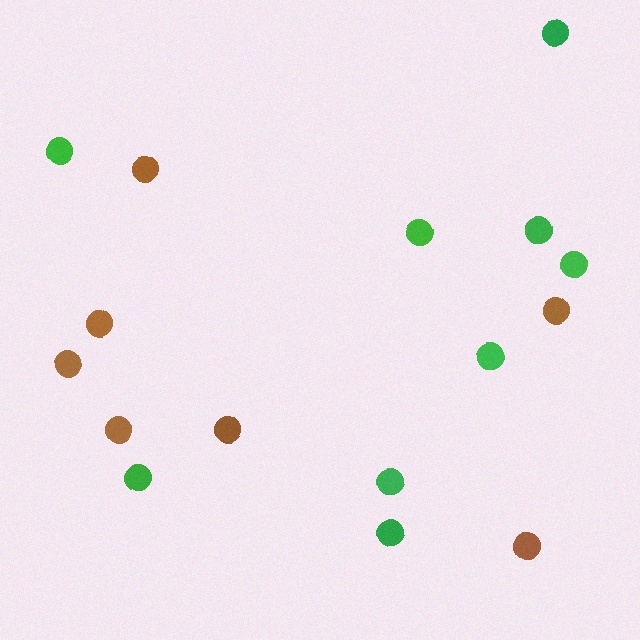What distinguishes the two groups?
There are 2 groups: one group of green circles (9) and one group of brown circles (7).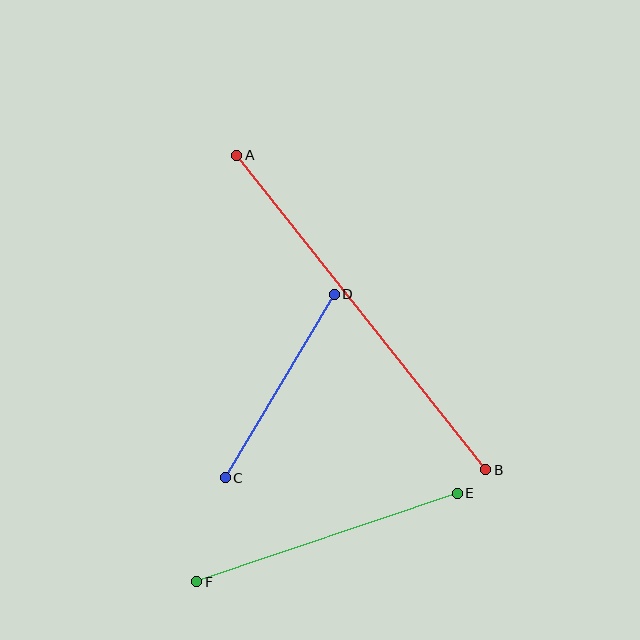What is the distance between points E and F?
The distance is approximately 275 pixels.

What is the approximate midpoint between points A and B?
The midpoint is at approximately (361, 313) pixels.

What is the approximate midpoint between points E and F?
The midpoint is at approximately (327, 537) pixels.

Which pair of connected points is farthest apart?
Points A and B are farthest apart.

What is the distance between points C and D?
The distance is approximately 213 pixels.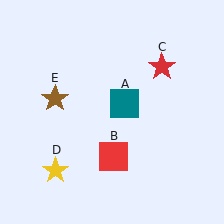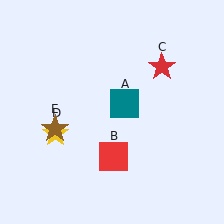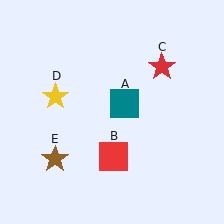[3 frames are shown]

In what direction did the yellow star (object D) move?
The yellow star (object D) moved up.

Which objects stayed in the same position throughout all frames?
Teal square (object A) and red square (object B) and red star (object C) remained stationary.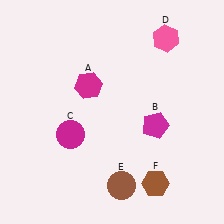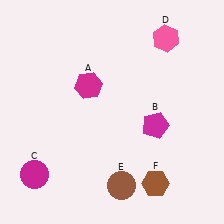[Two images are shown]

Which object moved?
The magenta circle (C) moved down.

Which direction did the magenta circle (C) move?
The magenta circle (C) moved down.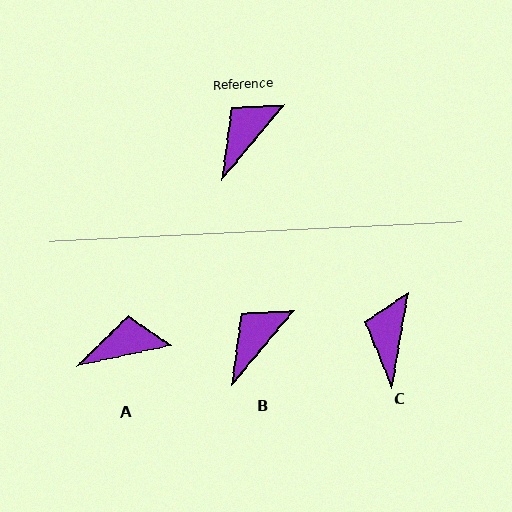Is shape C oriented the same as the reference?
No, it is off by about 30 degrees.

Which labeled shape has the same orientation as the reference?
B.